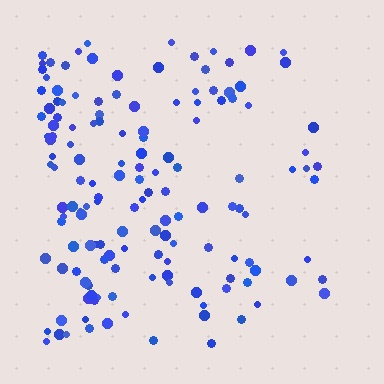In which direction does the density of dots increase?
From right to left, with the left side densest.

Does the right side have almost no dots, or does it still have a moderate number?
Still a moderate number, just noticeably fewer than the left.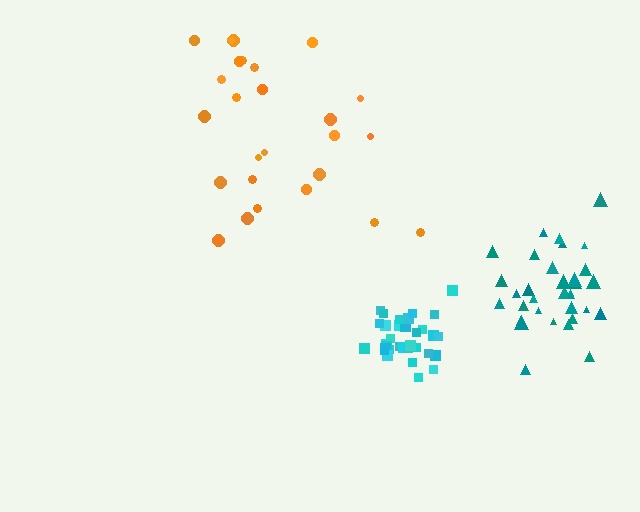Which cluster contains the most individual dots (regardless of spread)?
Cyan (33).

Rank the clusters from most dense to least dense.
cyan, teal, orange.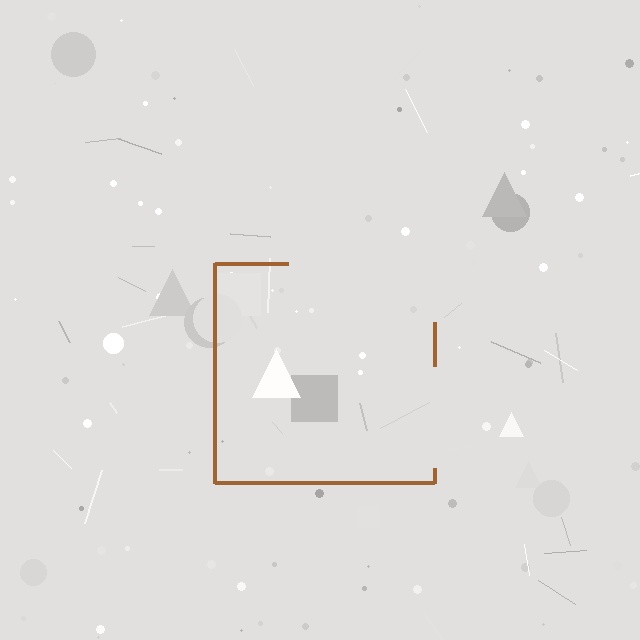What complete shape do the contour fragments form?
The contour fragments form a square.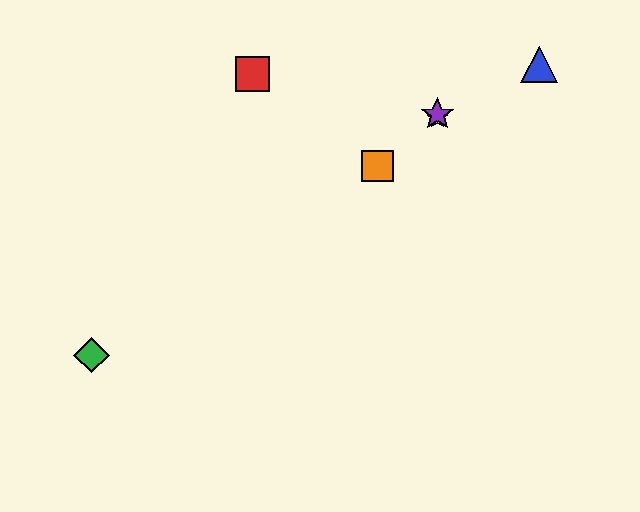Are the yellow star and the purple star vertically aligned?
Yes, both are at x≈437.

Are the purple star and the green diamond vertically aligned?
No, the purple star is at x≈437 and the green diamond is at x≈91.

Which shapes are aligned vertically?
The yellow star, the purple star are aligned vertically.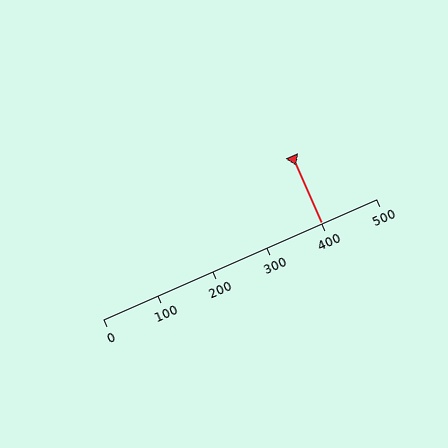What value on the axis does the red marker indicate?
The marker indicates approximately 400.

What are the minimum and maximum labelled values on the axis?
The axis runs from 0 to 500.